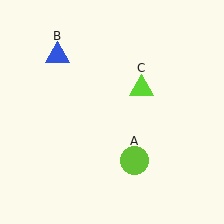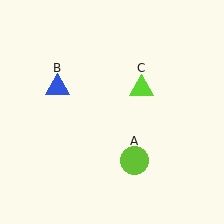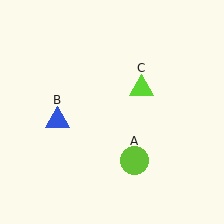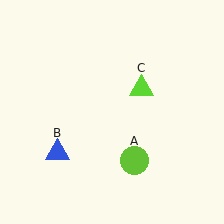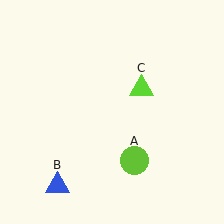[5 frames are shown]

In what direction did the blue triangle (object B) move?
The blue triangle (object B) moved down.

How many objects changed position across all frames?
1 object changed position: blue triangle (object B).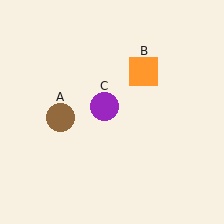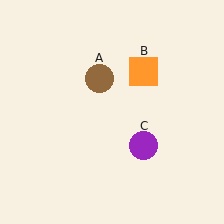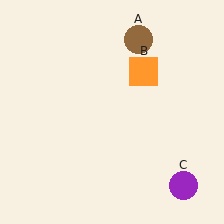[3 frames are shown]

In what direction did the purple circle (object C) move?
The purple circle (object C) moved down and to the right.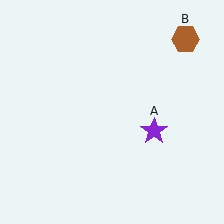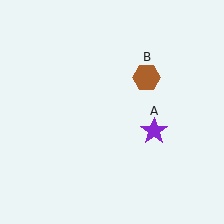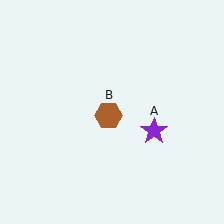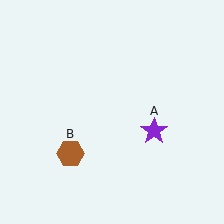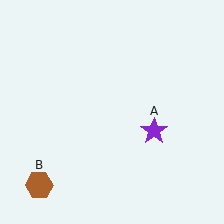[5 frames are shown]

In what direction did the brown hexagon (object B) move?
The brown hexagon (object B) moved down and to the left.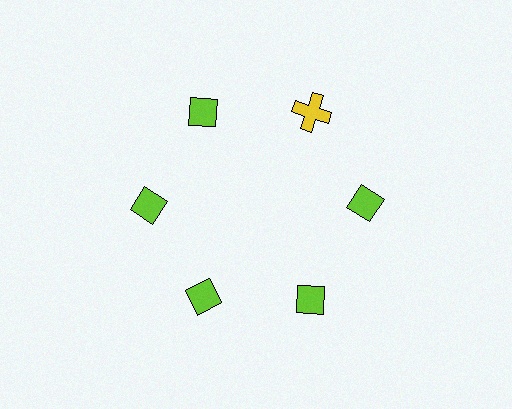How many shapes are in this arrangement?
There are 6 shapes arranged in a ring pattern.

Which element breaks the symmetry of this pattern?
The yellow cross at roughly the 1 o'clock position breaks the symmetry. All other shapes are lime diamonds.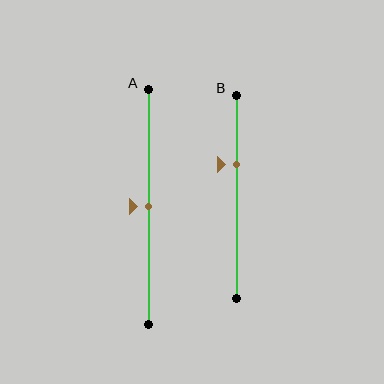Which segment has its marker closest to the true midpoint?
Segment A has its marker closest to the true midpoint.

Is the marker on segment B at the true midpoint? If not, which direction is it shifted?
No, the marker on segment B is shifted upward by about 16% of the segment length.